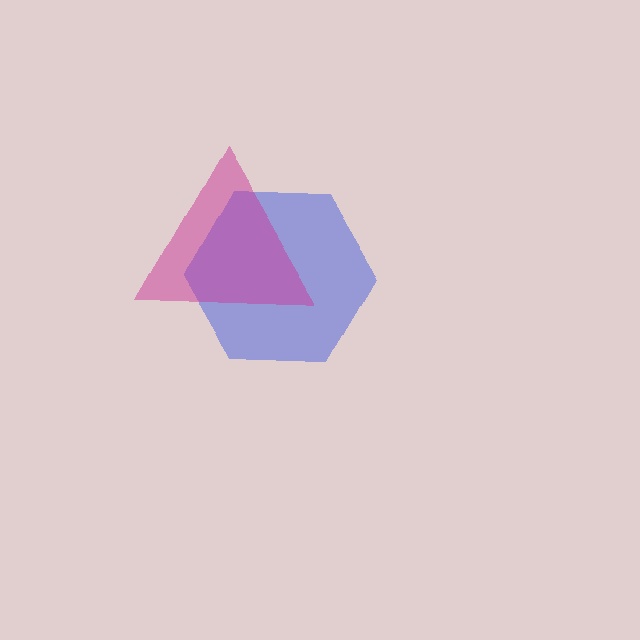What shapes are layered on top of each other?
The layered shapes are: a blue hexagon, a magenta triangle.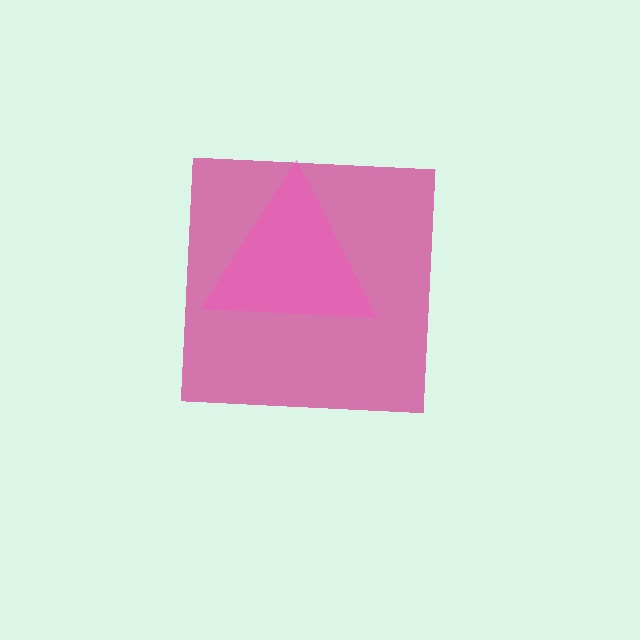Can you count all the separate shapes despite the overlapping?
Yes, there are 2 separate shapes.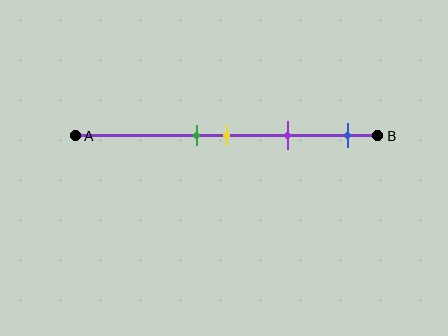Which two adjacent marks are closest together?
The green and yellow marks are the closest adjacent pair.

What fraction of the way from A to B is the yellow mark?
The yellow mark is approximately 50% (0.5) of the way from A to B.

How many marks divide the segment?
There are 4 marks dividing the segment.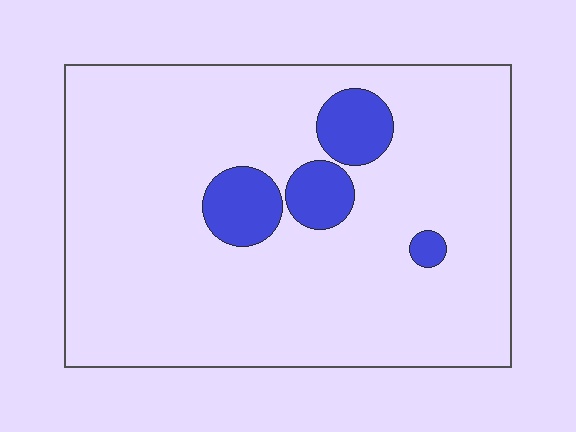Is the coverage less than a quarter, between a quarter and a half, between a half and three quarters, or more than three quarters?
Less than a quarter.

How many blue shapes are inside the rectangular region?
4.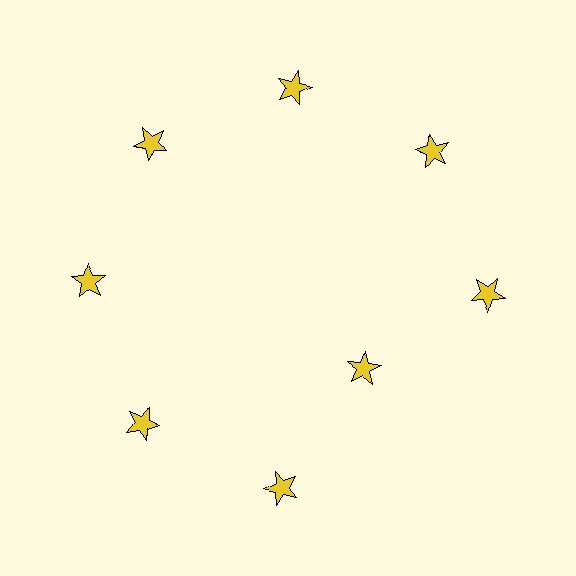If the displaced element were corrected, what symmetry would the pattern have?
It would have 8-fold rotational symmetry — the pattern would map onto itself every 45 degrees.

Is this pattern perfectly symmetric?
No. The 8 yellow stars are arranged in a ring, but one element near the 4 o'clock position is pulled inward toward the center, breaking the 8-fold rotational symmetry.